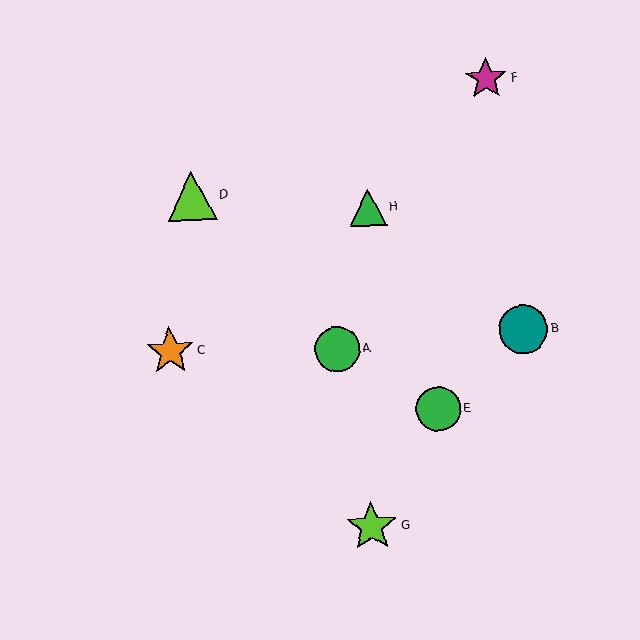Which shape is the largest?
The lime star (labeled G) is the largest.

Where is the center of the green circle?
The center of the green circle is at (438, 409).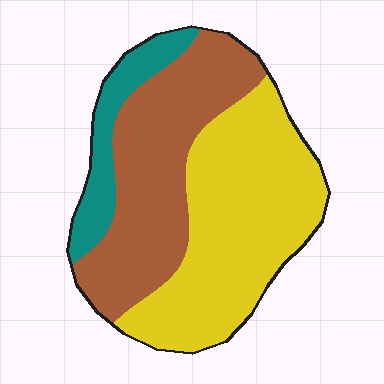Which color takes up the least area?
Teal, at roughly 15%.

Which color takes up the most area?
Yellow, at roughly 50%.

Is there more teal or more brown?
Brown.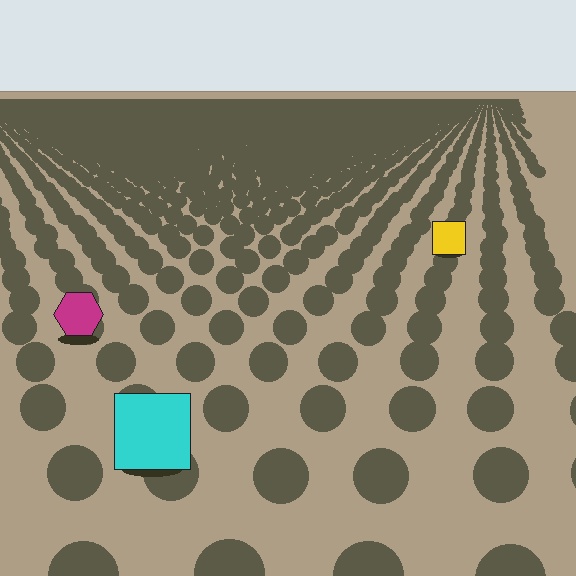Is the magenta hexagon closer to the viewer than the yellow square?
Yes. The magenta hexagon is closer — you can tell from the texture gradient: the ground texture is coarser near it.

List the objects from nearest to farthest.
From nearest to farthest: the cyan square, the magenta hexagon, the yellow square.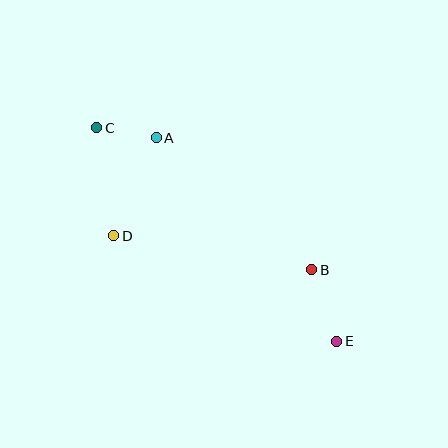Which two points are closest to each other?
Points A and C are closest to each other.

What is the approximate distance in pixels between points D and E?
The distance between D and E is approximately 246 pixels.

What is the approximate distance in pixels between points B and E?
The distance between B and E is approximately 76 pixels.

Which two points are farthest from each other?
Points C and E are farthest from each other.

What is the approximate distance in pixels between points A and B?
The distance between A and B is approximately 204 pixels.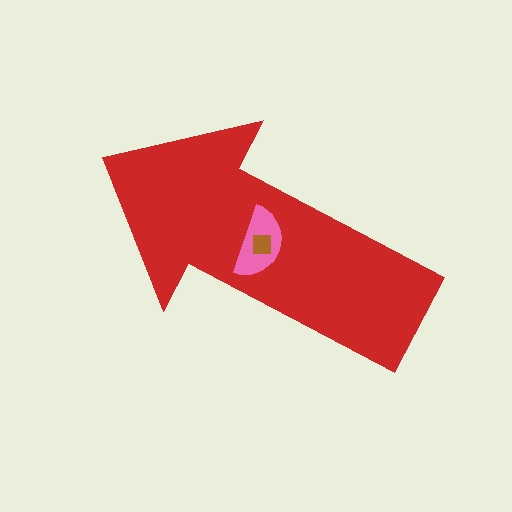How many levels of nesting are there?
3.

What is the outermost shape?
The red arrow.